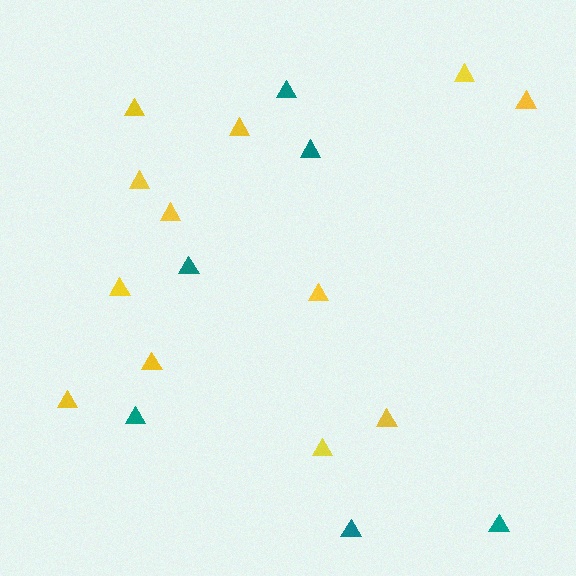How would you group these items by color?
There are 2 groups: one group of teal triangles (6) and one group of yellow triangles (12).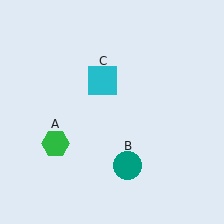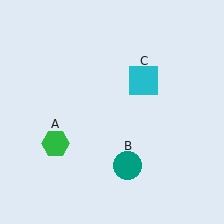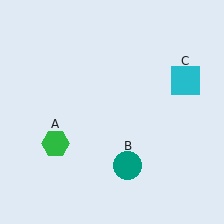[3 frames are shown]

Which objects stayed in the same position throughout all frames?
Green hexagon (object A) and teal circle (object B) remained stationary.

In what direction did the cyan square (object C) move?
The cyan square (object C) moved right.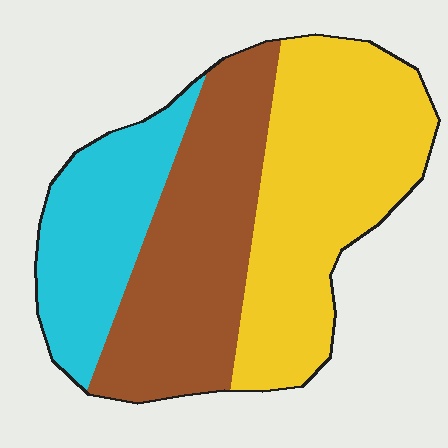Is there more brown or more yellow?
Yellow.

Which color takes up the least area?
Cyan, at roughly 25%.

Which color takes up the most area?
Yellow, at roughly 40%.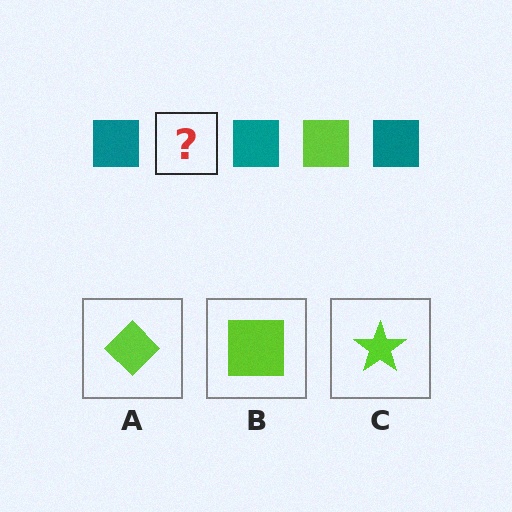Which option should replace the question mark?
Option B.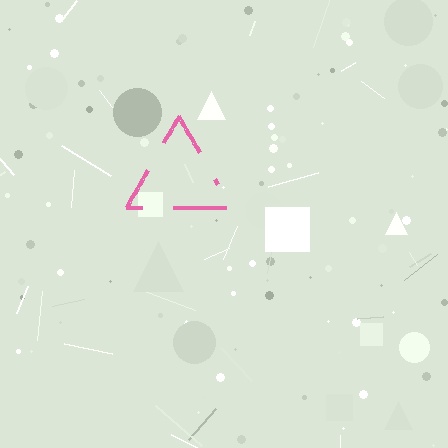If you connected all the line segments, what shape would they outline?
They would outline a triangle.